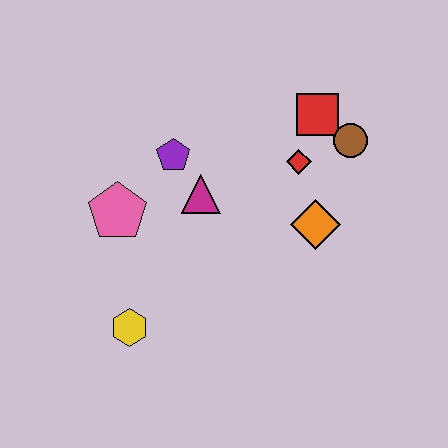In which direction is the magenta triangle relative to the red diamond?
The magenta triangle is to the left of the red diamond.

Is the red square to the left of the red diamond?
No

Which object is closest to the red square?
The brown circle is closest to the red square.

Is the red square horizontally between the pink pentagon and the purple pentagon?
No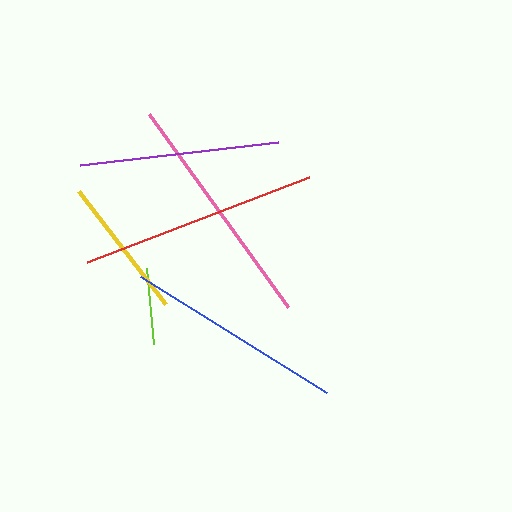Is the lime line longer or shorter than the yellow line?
The yellow line is longer than the lime line.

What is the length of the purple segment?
The purple segment is approximately 199 pixels long.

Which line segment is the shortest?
The lime line is the shortest at approximately 76 pixels.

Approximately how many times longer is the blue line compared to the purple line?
The blue line is approximately 1.1 times the length of the purple line.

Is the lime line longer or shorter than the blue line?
The blue line is longer than the lime line.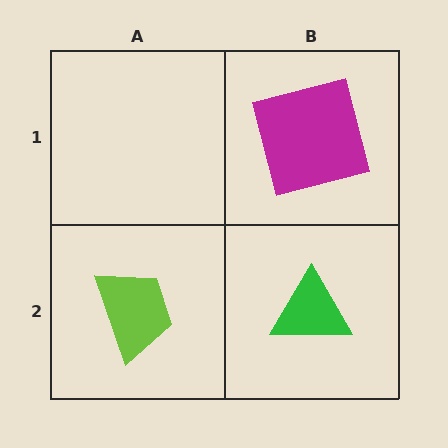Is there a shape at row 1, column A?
No, that cell is empty.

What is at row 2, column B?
A green triangle.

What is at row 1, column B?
A magenta square.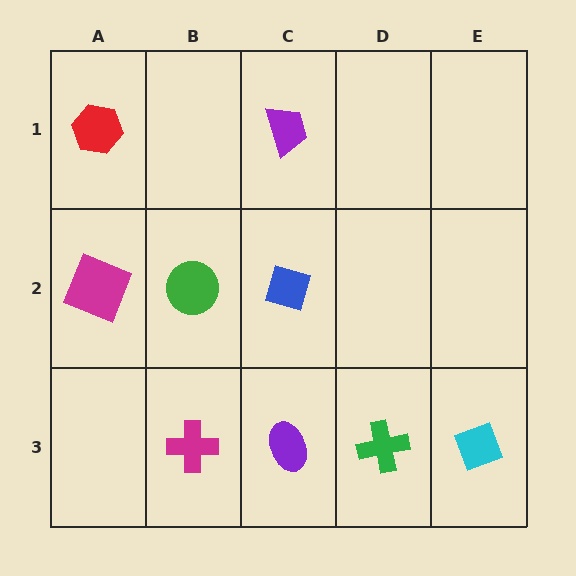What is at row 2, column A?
A magenta square.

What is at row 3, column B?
A magenta cross.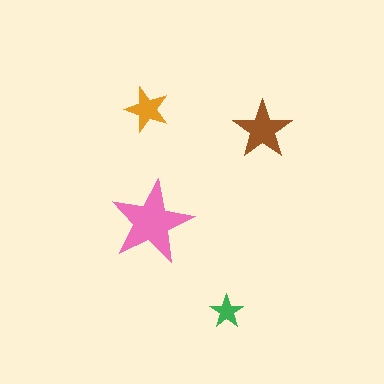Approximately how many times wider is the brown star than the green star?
About 2 times wider.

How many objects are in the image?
There are 4 objects in the image.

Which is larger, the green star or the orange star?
The orange one.